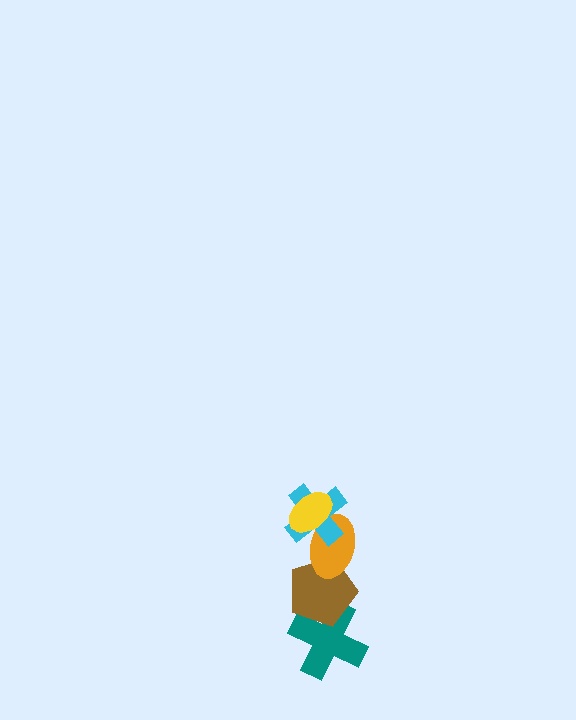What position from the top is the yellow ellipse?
The yellow ellipse is 1st from the top.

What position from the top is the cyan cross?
The cyan cross is 2nd from the top.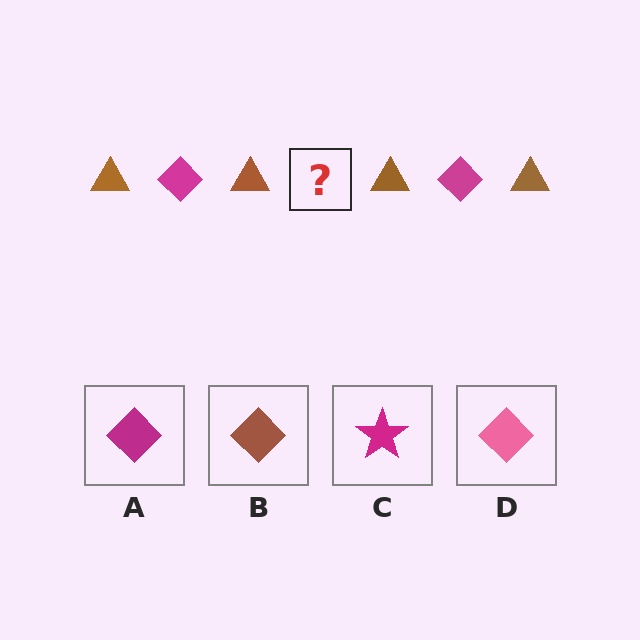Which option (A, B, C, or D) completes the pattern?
A.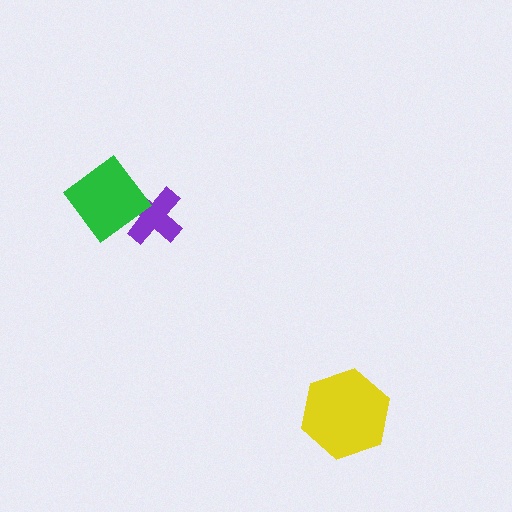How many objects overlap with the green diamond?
1 object overlaps with the green diamond.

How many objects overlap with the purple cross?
1 object overlaps with the purple cross.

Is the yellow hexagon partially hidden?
No, no other shape covers it.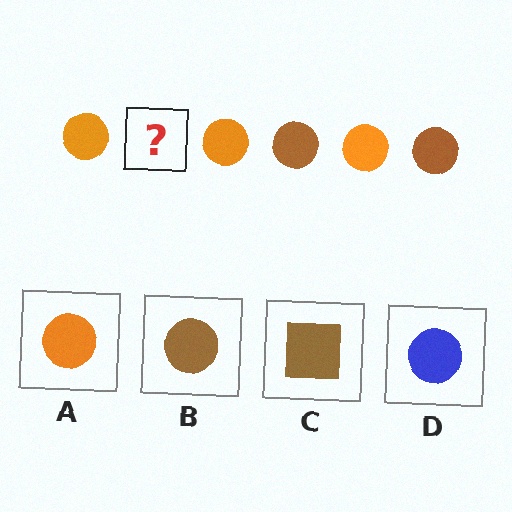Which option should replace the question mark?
Option B.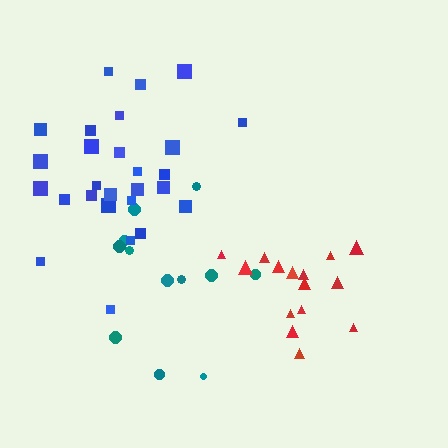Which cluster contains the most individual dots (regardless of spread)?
Blue (27).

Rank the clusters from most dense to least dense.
red, blue, teal.